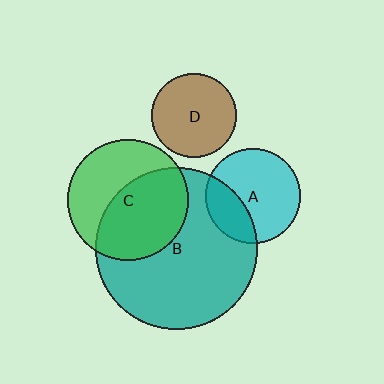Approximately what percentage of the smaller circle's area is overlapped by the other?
Approximately 30%.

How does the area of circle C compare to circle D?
Approximately 2.1 times.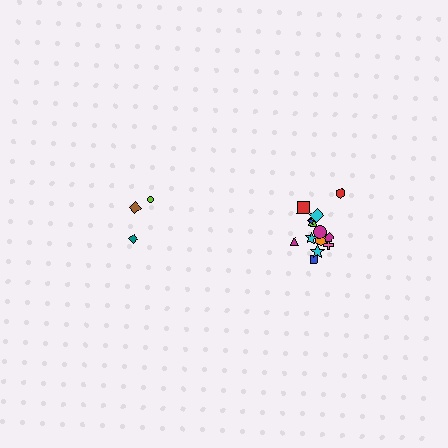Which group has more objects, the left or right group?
The right group.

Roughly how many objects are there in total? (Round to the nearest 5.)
Roughly 20 objects in total.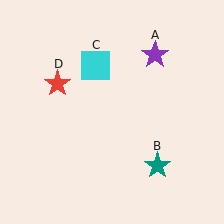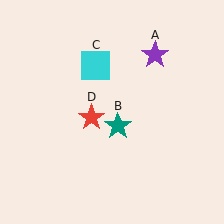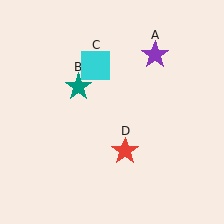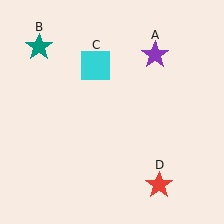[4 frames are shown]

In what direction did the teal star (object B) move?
The teal star (object B) moved up and to the left.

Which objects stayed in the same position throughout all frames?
Purple star (object A) and cyan square (object C) remained stationary.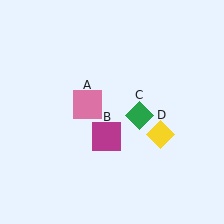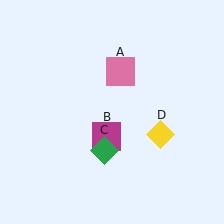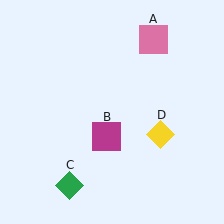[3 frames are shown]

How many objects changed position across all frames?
2 objects changed position: pink square (object A), green diamond (object C).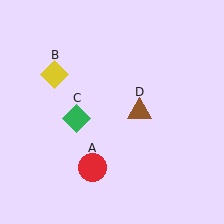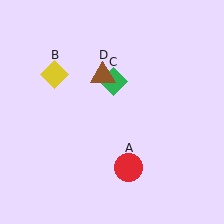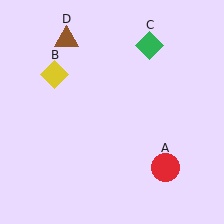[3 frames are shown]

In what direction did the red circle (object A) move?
The red circle (object A) moved right.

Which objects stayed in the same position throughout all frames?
Yellow diamond (object B) remained stationary.